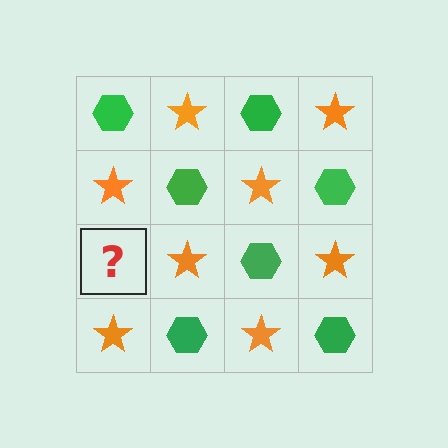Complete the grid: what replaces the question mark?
The question mark should be replaced with a green hexagon.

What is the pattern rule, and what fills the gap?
The rule is that it alternates green hexagon and orange star in a checkerboard pattern. The gap should be filled with a green hexagon.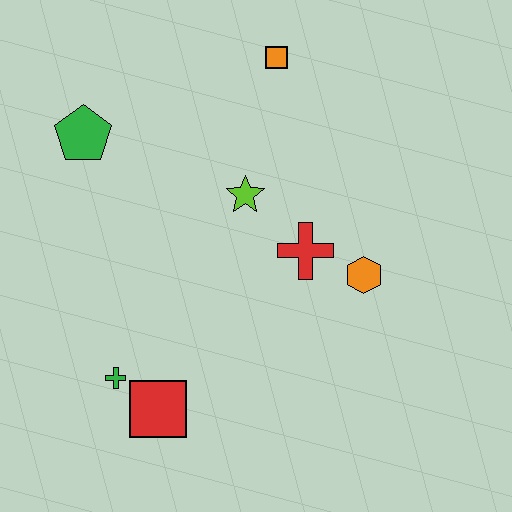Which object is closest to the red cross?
The orange hexagon is closest to the red cross.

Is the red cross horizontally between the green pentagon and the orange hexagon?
Yes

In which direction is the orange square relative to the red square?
The orange square is above the red square.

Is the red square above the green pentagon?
No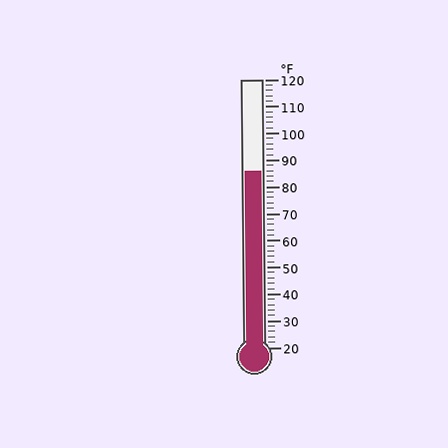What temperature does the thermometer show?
The thermometer shows approximately 86°F.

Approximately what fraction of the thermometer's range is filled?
The thermometer is filled to approximately 65% of its range.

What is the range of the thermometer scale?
The thermometer scale ranges from 20°F to 120°F.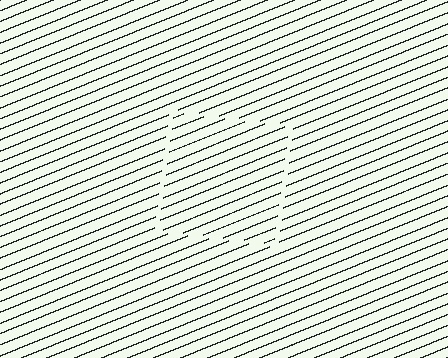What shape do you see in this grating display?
An illusory square. The interior of the shape contains the same grating, shifted by half a period — the contour is defined by the phase discontinuity where line-ends from the inner and outer gratings abut.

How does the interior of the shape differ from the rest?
The interior of the shape contains the same grating, shifted by half a period — the contour is defined by the phase discontinuity where line-ends from the inner and outer gratings abut.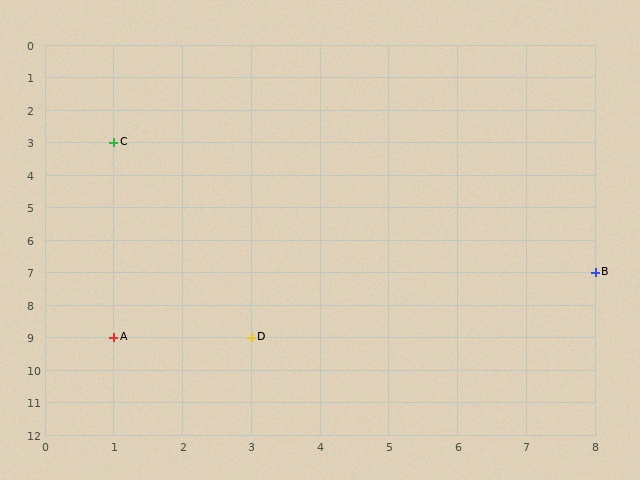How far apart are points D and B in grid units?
Points D and B are 5 columns and 2 rows apart (about 5.4 grid units diagonally).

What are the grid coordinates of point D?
Point D is at grid coordinates (3, 9).